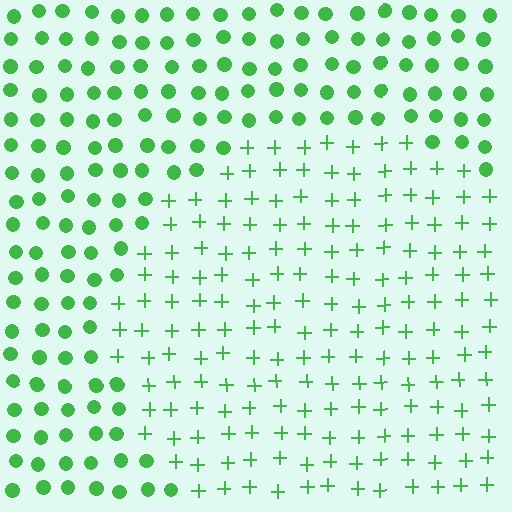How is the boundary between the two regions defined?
The boundary is defined by a change in element shape: plus signs inside vs. circles outside. All elements share the same color and spacing.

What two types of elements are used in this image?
The image uses plus signs inside the circle region and circles outside it.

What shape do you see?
I see a circle.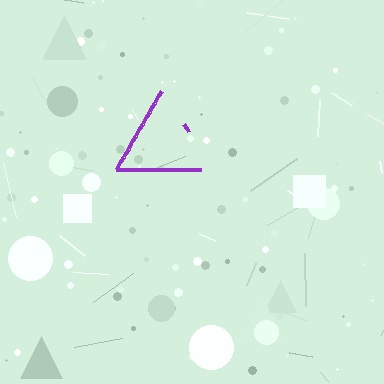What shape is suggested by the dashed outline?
The dashed outline suggests a triangle.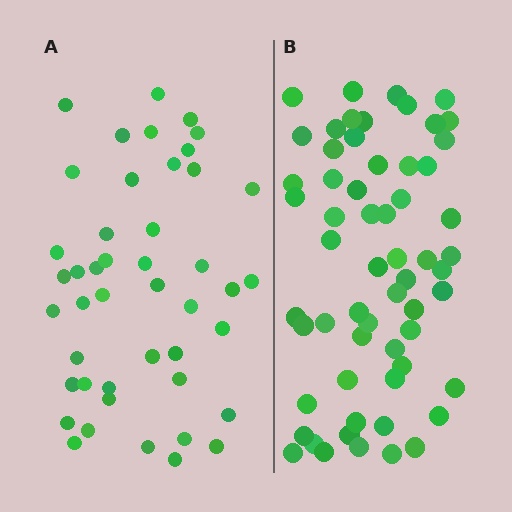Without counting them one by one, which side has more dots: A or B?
Region B (the right region) has more dots.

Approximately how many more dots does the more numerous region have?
Region B has approximately 15 more dots than region A.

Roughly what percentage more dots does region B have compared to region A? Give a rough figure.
About 35% more.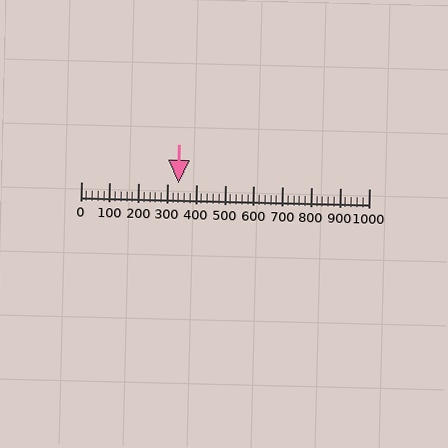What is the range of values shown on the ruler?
The ruler shows values from 0 to 1000.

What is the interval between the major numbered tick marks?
The major tick marks are spaced 100 units apart.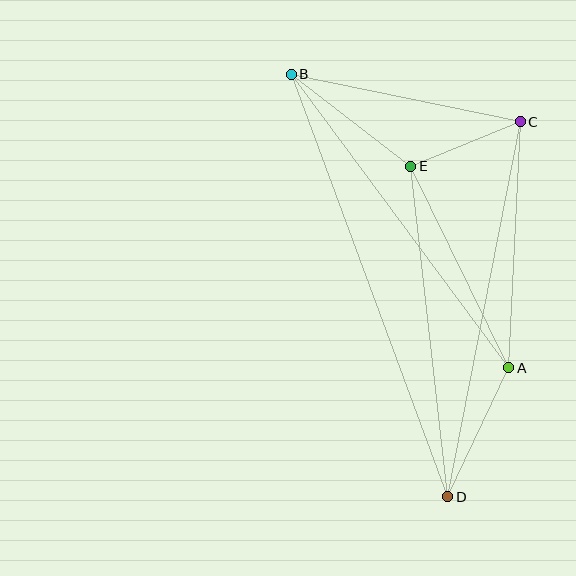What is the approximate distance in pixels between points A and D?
The distance between A and D is approximately 143 pixels.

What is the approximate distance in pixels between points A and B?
The distance between A and B is approximately 365 pixels.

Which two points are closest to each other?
Points C and E are closest to each other.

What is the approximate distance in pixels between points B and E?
The distance between B and E is approximately 151 pixels.